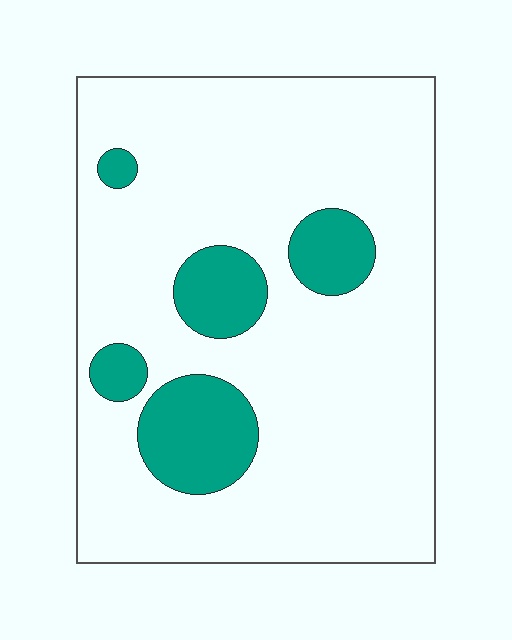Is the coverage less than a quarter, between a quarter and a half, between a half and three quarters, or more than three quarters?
Less than a quarter.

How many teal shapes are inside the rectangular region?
5.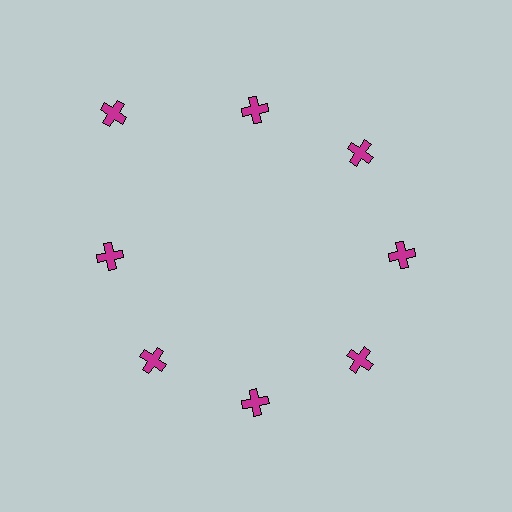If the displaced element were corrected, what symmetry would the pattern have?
It would have 8-fold rotational symmetry — the pattern would map onto itself every 45 degrees.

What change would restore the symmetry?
The symmetry would be restored by moving it inward, back onto the ring so that all 8 crosses sit at equal angles and equal distance from the center.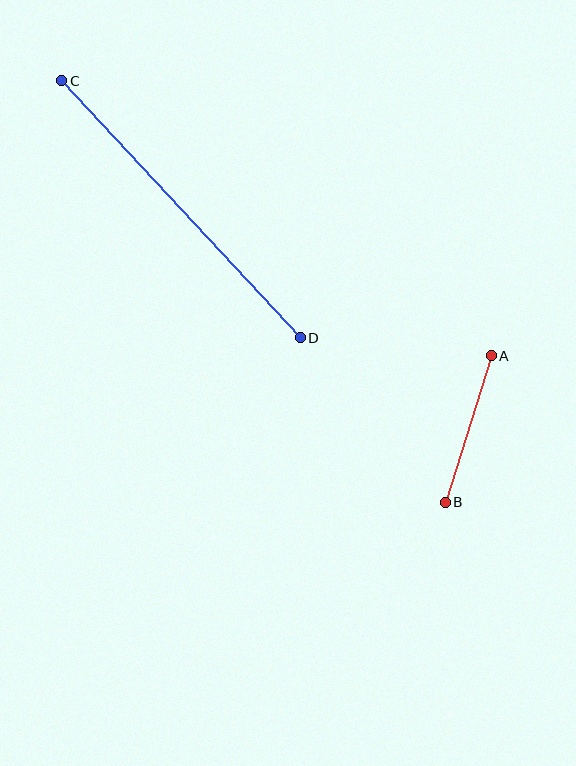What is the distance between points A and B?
The distance is approximately 154 pixels.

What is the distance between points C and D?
The distance is approximately 350 pixels.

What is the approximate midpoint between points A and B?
The midpoint is at approximately (468, 429) pixels.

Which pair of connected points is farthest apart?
Points C and D are farthest apart.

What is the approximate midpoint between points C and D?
The midpoint is at approximately (181, 209) pixels.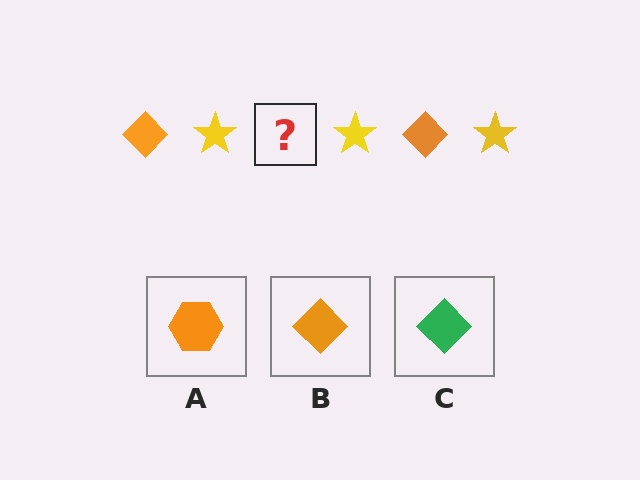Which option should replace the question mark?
Option B.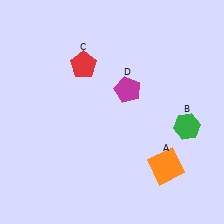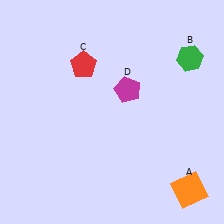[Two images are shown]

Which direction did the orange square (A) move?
The orange square (A) moved down.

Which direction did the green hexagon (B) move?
The green hexagon (B) moved up.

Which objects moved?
The objects that moved are: the orange square (A), the green hexagon (B).